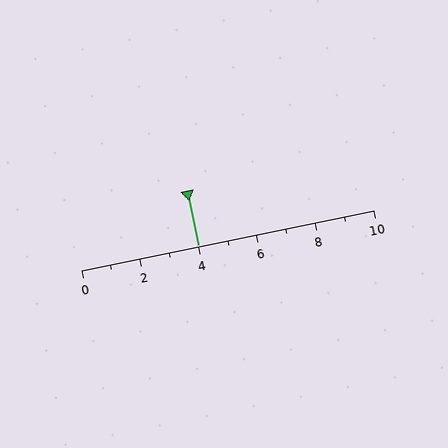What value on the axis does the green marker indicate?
The marker indicates approximately 4.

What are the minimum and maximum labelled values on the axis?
The axis runs from 0 to 10.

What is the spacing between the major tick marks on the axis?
The major ticks are spaced 2 apart.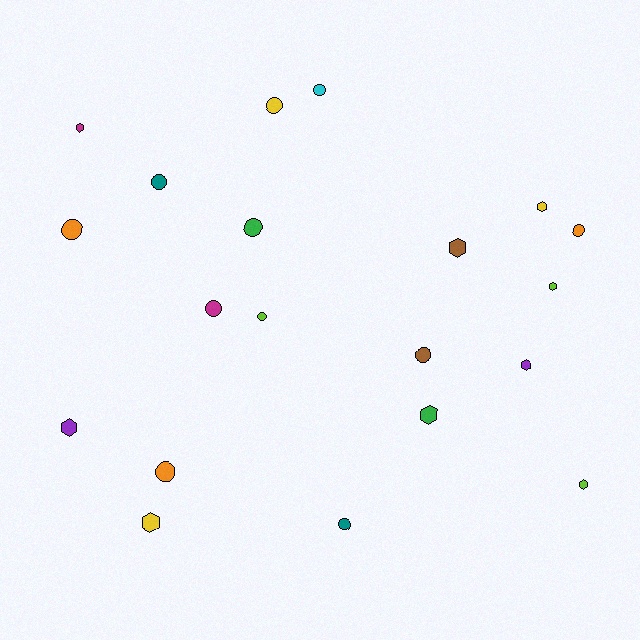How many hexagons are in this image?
There are 9 hexagons.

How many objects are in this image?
There are 20 objects.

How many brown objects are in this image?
There are 2 brown objects.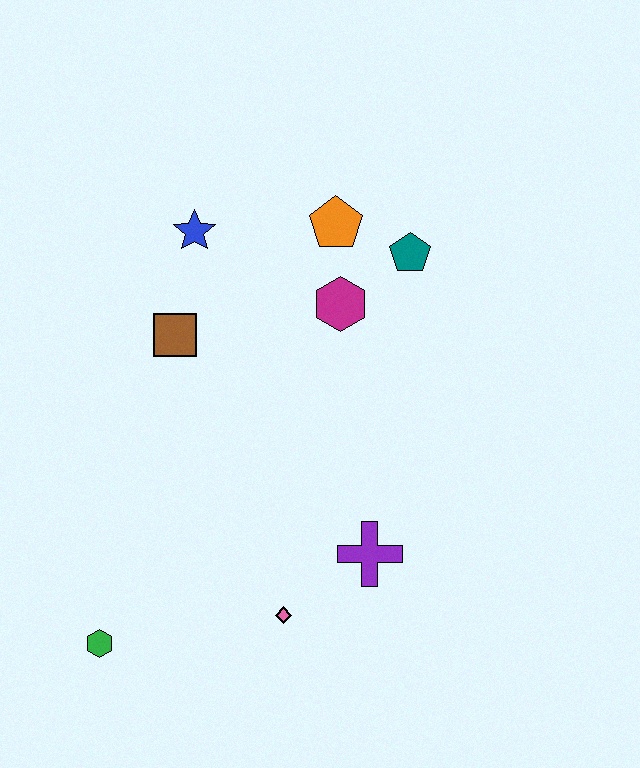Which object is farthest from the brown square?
The green hexagon is farthest from the brown square.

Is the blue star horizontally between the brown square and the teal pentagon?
Yes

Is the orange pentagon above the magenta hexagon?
Yes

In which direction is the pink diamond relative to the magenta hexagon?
The pink diamond is below the magenta hexagon.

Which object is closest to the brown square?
The blue star is closest to the brown square.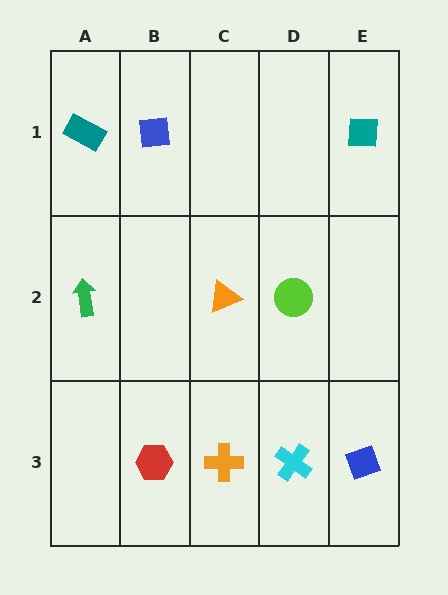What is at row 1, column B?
A blue square.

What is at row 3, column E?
A blue diamond.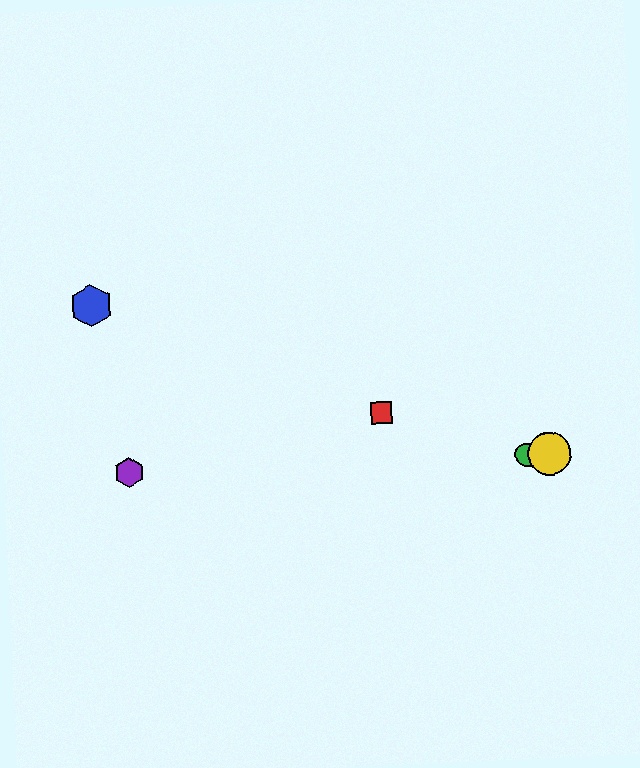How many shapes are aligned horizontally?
3 shapes (the green circle, the yellow circle, the purple hexagon) are aligned horizontally.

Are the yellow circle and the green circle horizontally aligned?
Yes, both are at y≈454.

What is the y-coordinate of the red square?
The red square is at y≈413.